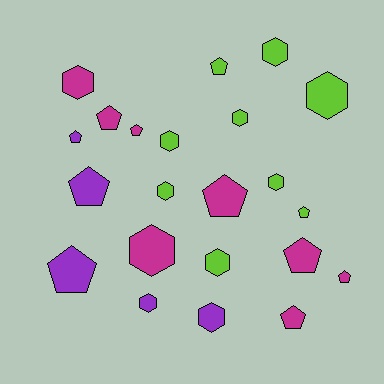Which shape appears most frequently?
Pentagon, with 11 objects.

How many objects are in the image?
There are 22 objects.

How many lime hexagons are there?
There are 7 lime hexagons.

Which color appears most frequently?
Lime, with 9 objects.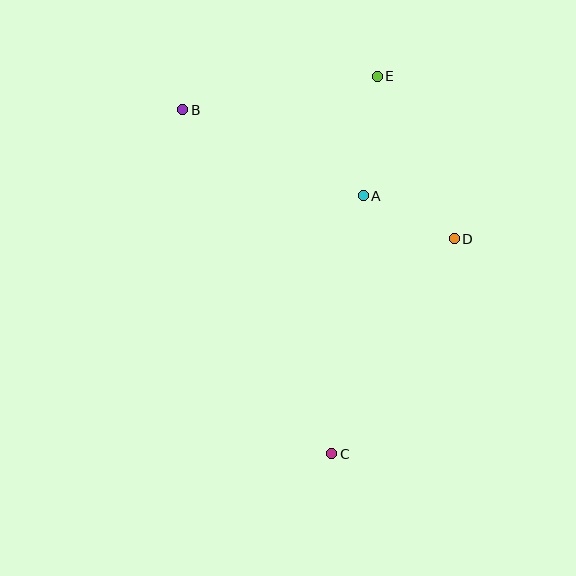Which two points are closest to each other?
Points A and D are closest to each other.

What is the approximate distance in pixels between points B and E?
The distance between B and E is approximately 197 pixels.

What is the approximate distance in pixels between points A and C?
The distance between A and C is approximately 260 pixels.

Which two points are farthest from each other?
Points C and E are farthest from each other.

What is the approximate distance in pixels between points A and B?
The distance between A and B is approximately 200 pixels.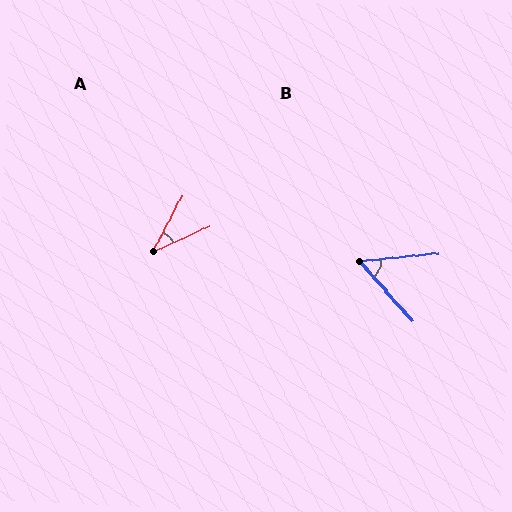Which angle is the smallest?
A, at approximately 38 degrees.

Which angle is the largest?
B, at approximately 54 degrees.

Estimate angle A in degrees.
Approximately 38 degrees.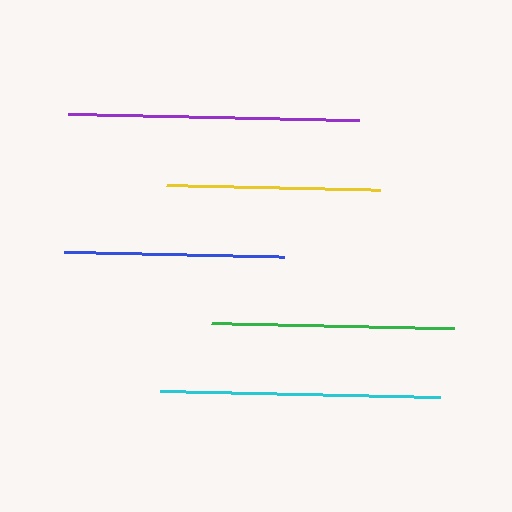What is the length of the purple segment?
The purple segment is approximately 291 pixels long.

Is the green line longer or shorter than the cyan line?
The cyan line is longer than the green line.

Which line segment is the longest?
The purple line is the longest at approximately 291 pixels.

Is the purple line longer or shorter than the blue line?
The purple line is longer than the blue line.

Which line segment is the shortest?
The yellow line is the shortest at approximately 214 pixels.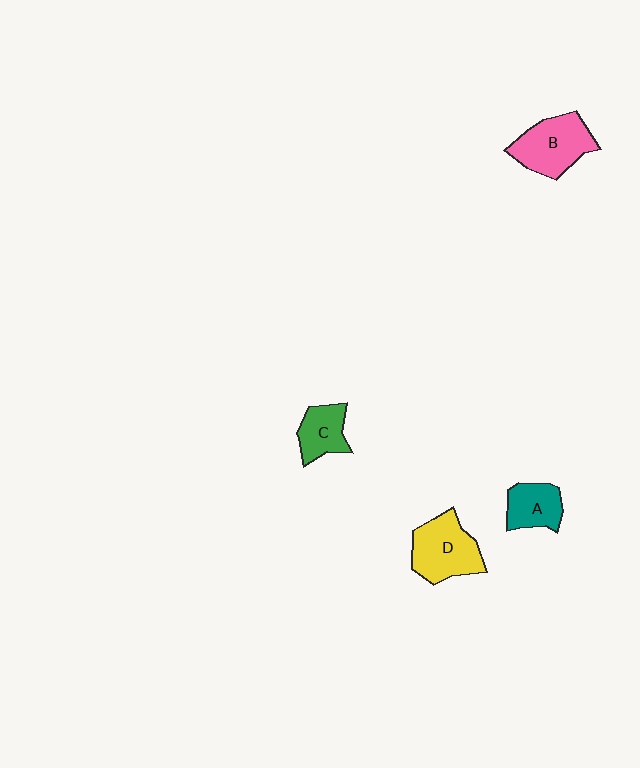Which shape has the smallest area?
Shape C (green).